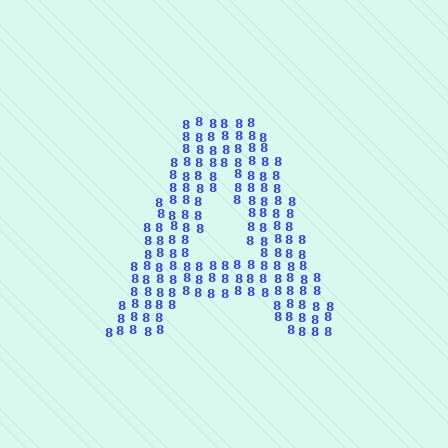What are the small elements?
The small elements are digit 8's.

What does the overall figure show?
The overall figure shows the letter A.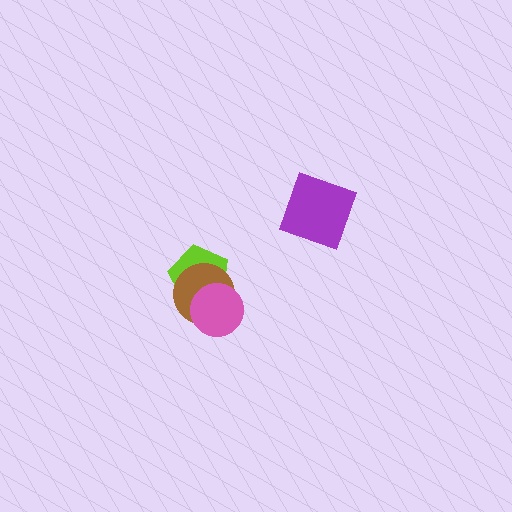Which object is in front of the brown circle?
The pink circle is in front of the brown circle.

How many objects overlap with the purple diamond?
0 objects overlap with the purple diamond.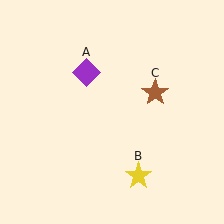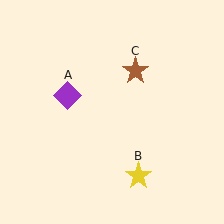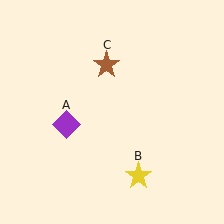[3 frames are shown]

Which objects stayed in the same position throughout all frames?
Yellow star (object B) remained stationary.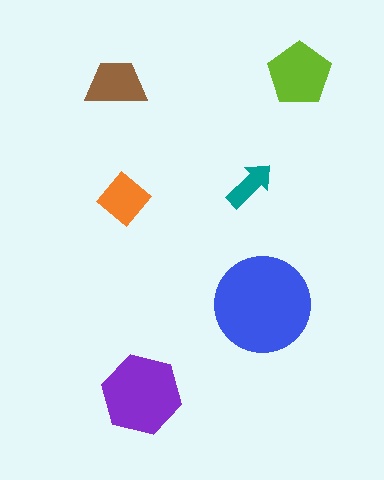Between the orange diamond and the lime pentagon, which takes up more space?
The lime pentagon.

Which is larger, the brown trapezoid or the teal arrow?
The brown trapezoid.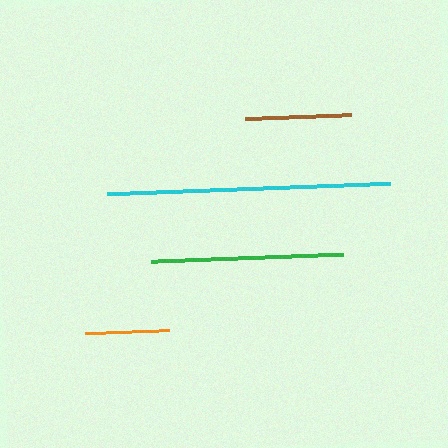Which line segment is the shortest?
The orange line is the shortest at approximately 84 pixels.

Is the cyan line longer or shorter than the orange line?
The cyan line is longer than the orange line.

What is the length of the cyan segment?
The cyan segment is approximately 283 pixels long.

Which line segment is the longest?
The cyan line is the longest at approximately 283 pixels.